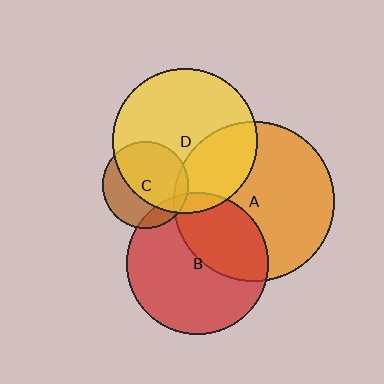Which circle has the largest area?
Circle A (orange).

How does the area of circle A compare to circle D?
Approximately 1.2 times.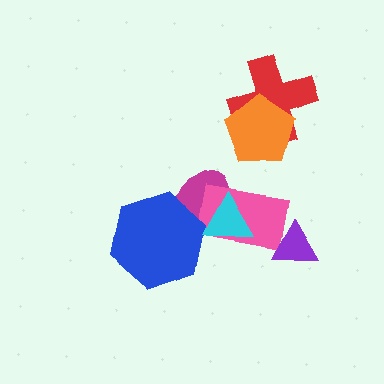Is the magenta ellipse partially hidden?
Yes, it is partially covered by another shape.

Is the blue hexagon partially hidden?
No, no other shape covers it.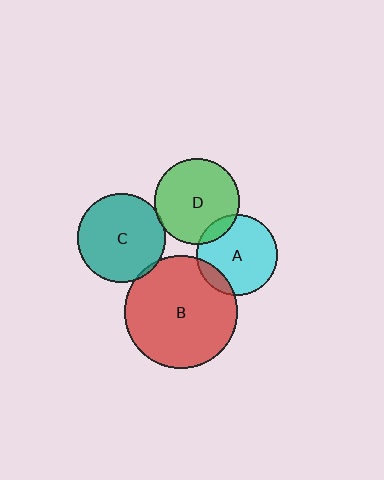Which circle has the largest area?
Circle B (red).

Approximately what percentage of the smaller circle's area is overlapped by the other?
Approximately 5%.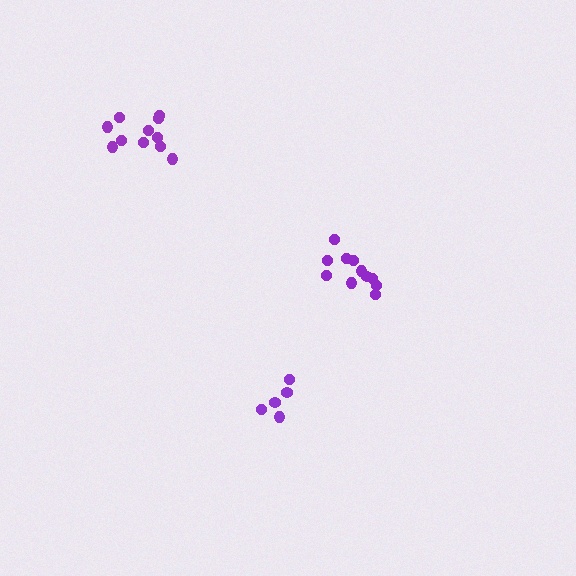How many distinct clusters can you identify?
There are 3 distinct clusters.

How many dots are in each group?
Group 1: 5 dots, Group 2: 11 dots, Group 3: 11 dots (27 total).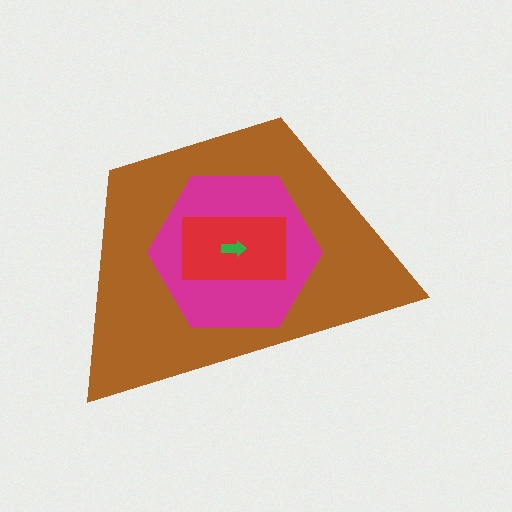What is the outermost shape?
The brown trapezoid.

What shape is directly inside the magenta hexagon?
The red rectangle.